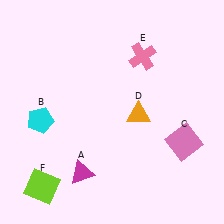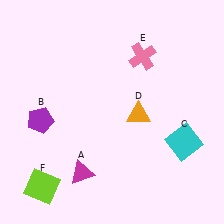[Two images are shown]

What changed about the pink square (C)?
In Image 1, C is pink. In Image 2, it changed to cyan.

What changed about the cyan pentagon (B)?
In Image 1, B is cyan. In Image 2, it changed to purple.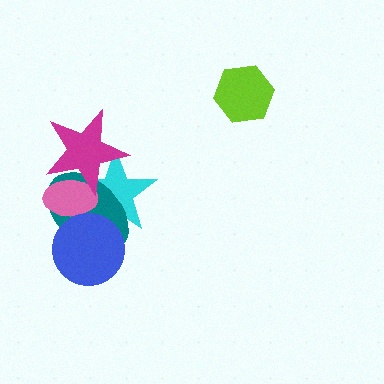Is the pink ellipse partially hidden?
Yes, it is partially covered by another shape.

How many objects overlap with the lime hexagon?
0 objects overlap with the lime hexagon.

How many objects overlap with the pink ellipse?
4 objects overlap with the pink ellipse.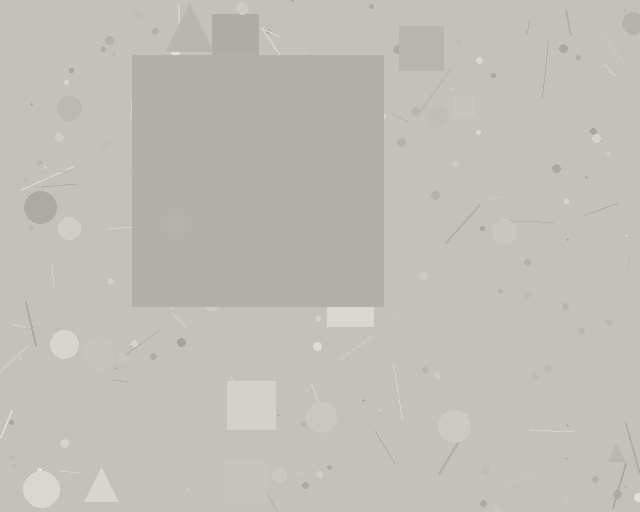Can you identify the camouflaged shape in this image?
The camouflaged shape is a square.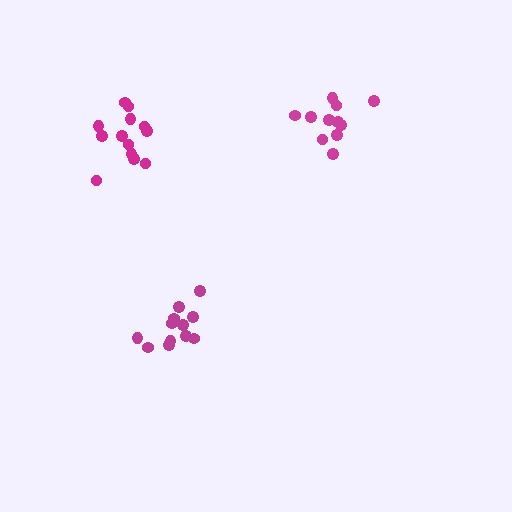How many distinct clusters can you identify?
There are 3 distinct clusters.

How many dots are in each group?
Group 1: 12 dots, Group 2: 13 dots, Group 3: 11 dots (36 total).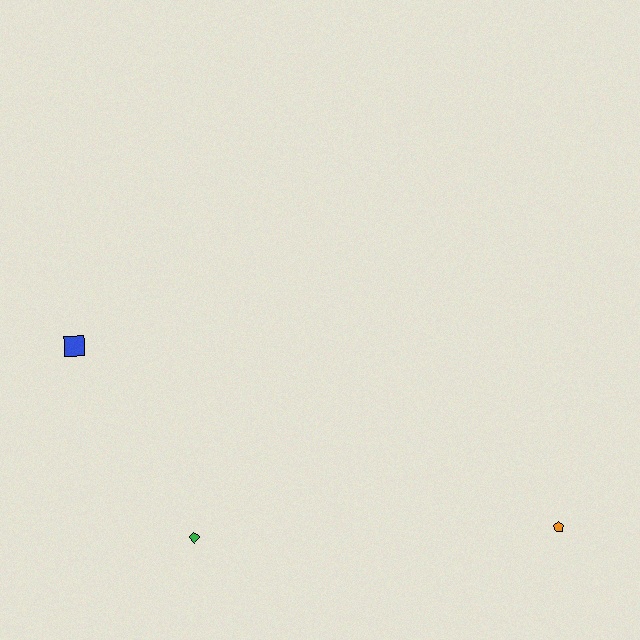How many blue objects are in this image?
There is 1 blue object.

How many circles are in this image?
There are no circles.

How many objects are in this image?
There are 3 objects.